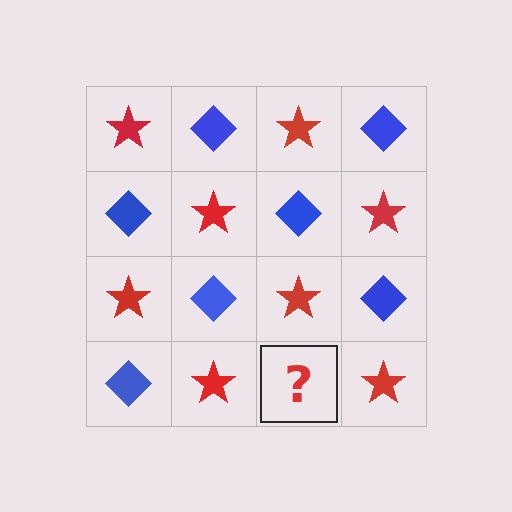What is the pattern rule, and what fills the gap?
The rule is that it alternates red star and blue diamond in a checkerboard pattern. The gap should be filled with a blue diamond.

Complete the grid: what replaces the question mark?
The question mark should be replaced with a blue diamond.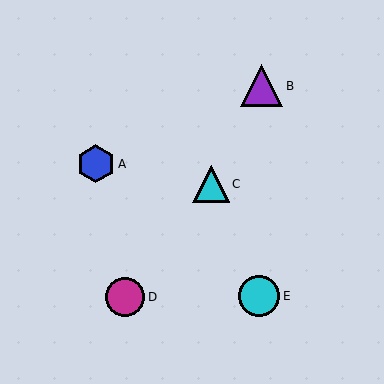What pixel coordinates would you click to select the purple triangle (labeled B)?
Click at (262, 86) to select the purple triangle B.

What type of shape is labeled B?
Shape B is a purple triangle.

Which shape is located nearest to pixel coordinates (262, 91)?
The purple triangle (labeled B) at (262, 86) is nearest to that location.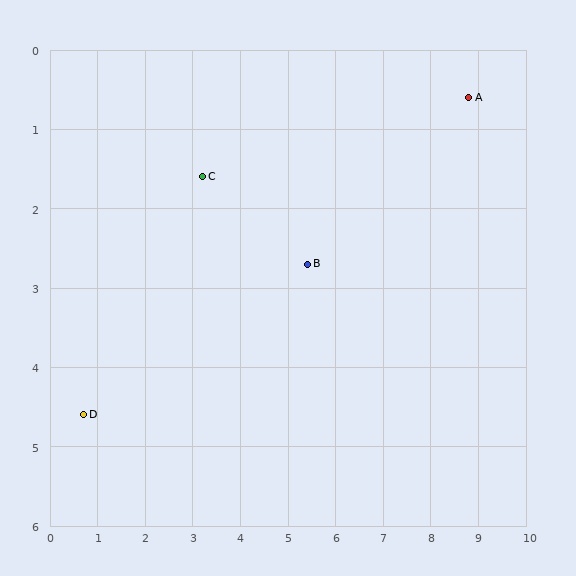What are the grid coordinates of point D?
Point D is at approximately (0.7, 4.6).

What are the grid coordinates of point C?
Point C is at approximately (3.2, 1.6).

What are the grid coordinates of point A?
Point A is at approximately (8.8, 0.6).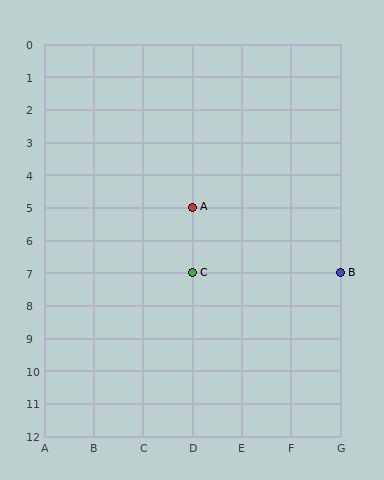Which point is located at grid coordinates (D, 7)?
Point C is at (D, 7).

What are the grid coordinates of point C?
Point C is at grid coordinates (D, 7).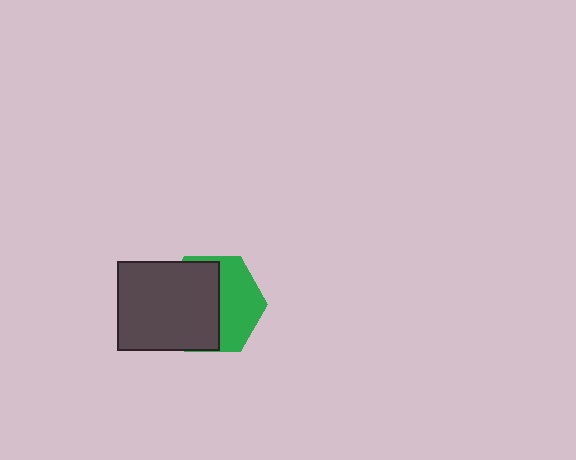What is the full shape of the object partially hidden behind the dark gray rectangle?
The partially hidden object is a green hexagon.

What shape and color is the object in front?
The object in front is a dark gray rectangle.